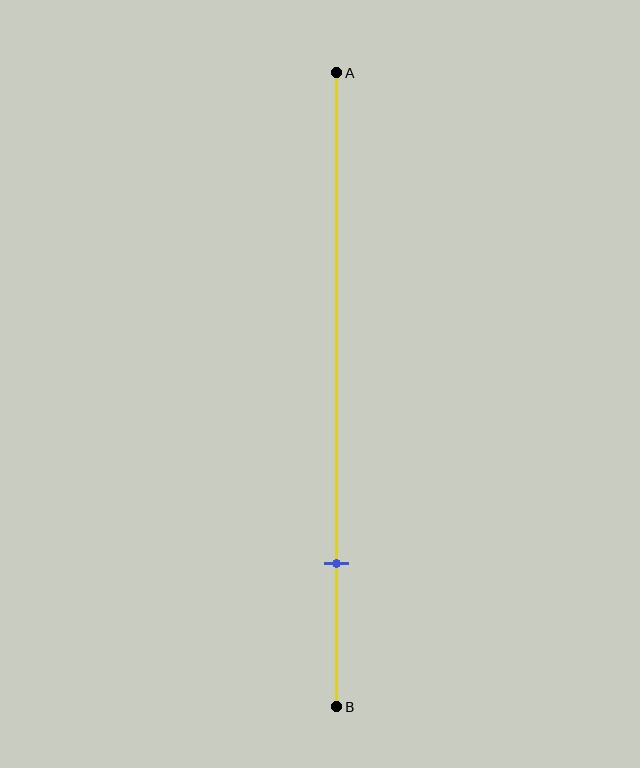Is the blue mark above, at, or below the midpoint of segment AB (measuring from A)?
The blue mark is below the midpoint of segment AB.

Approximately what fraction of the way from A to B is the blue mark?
The blue mark is approximately 75% of the way from A to B.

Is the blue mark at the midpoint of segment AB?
No, the mark is at about 75% from A, not at the 50% midpoint.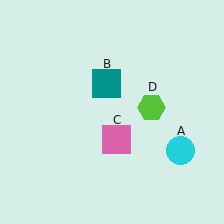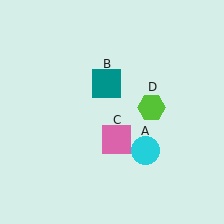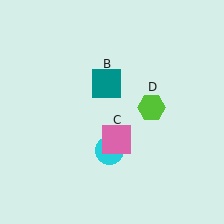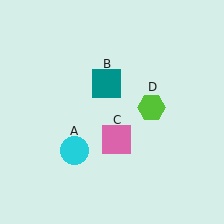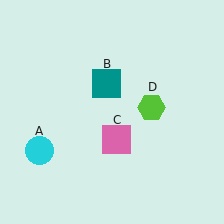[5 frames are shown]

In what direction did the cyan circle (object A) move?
The cyan circle (object A) moved left.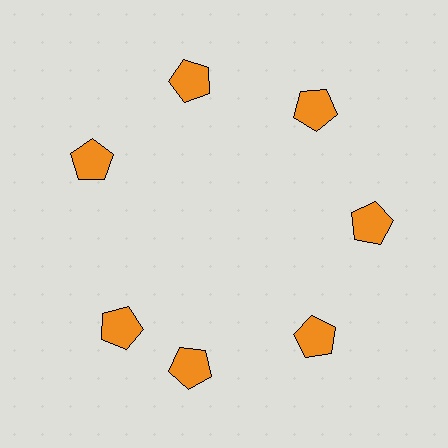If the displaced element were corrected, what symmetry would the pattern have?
It would have 7-fold rotational symmetry — the pattern would map onto itself every 51 degrees.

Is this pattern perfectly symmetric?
No. The 7 orange pentagons are arranged in a ring, but one element near the 8 o'clock position is rotated out of alignment along the ring, breaking the 7-fold rotational symmetry.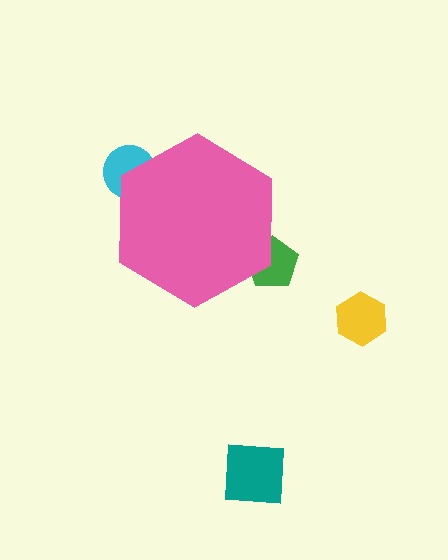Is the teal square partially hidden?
No, the teal square is fully visible.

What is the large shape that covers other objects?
A pink hexagon.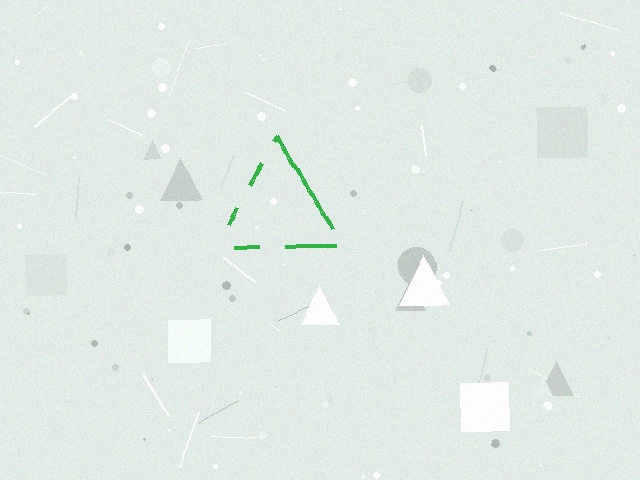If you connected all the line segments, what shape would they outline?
They would outline a triangle.